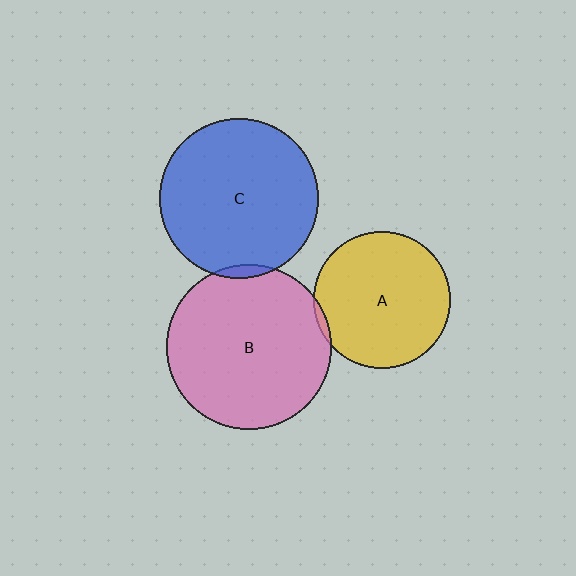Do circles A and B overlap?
Yes.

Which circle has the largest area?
Circle B (pink).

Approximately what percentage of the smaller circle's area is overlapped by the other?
Approximately 5%.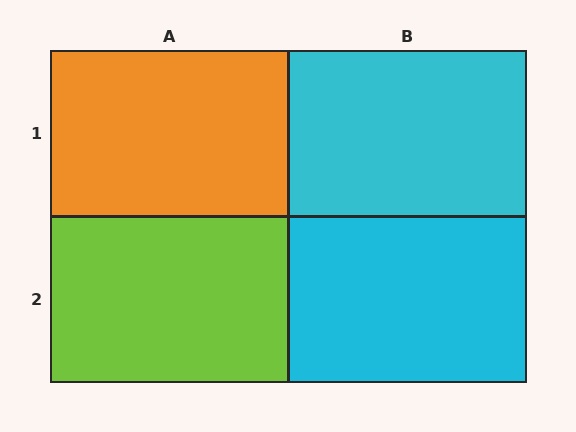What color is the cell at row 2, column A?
Lime.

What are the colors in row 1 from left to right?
Orange, cyan.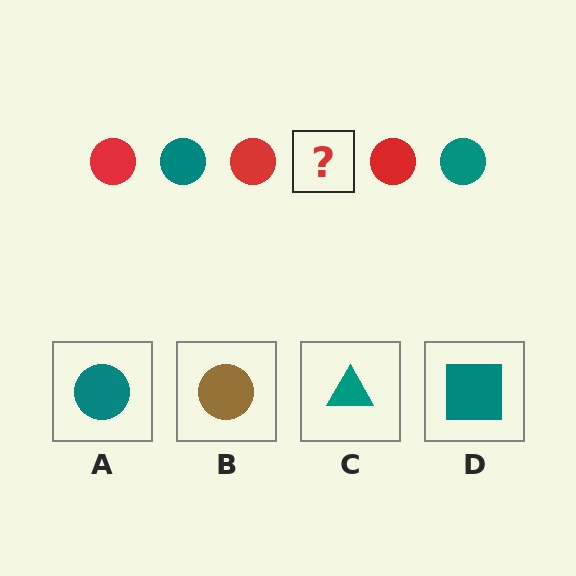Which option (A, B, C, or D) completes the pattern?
A.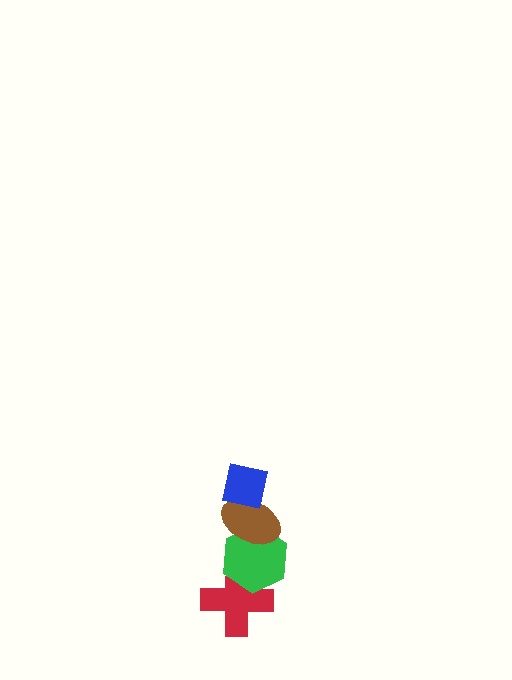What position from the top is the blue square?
The blue square is 1st from the top.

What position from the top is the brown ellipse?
The brown ellipse is 2nd from the top.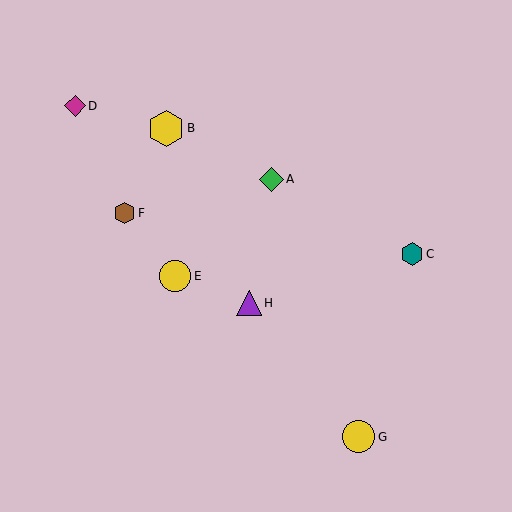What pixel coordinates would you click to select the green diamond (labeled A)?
Click at (272, 179) to select the green diamond A.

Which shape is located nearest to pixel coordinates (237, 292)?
The purple triangle (labeled H) at (249, 303) is nearest to that location.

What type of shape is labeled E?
Shape E is a yellow circle.